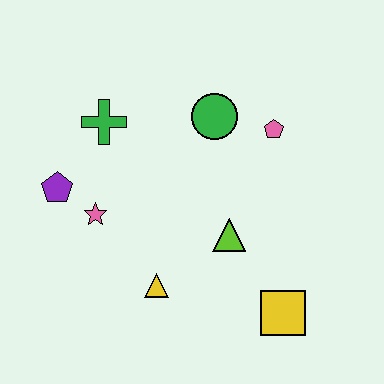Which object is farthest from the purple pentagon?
The yellow square is farthest from the purple pentagon.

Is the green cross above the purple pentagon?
Yes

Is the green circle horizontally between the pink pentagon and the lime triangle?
No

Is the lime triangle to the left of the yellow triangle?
No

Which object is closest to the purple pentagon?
The pink star is closest to the purple pentagon.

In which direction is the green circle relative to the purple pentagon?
The green circle is to the right of the purple pentagon.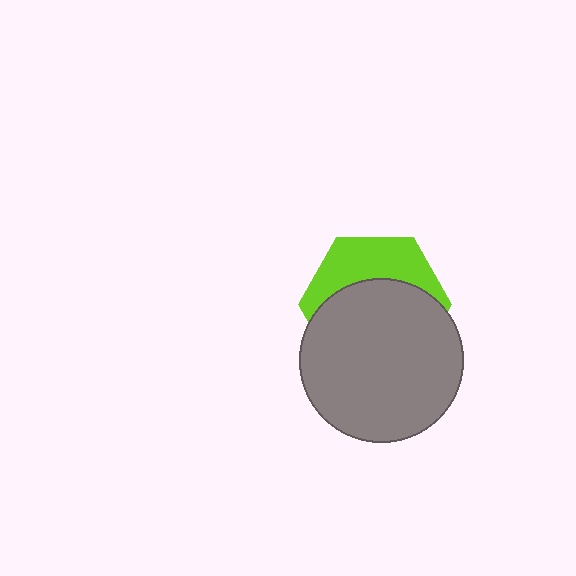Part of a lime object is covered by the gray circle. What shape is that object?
It is a hexagon.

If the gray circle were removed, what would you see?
You would see the complete lime hexagon.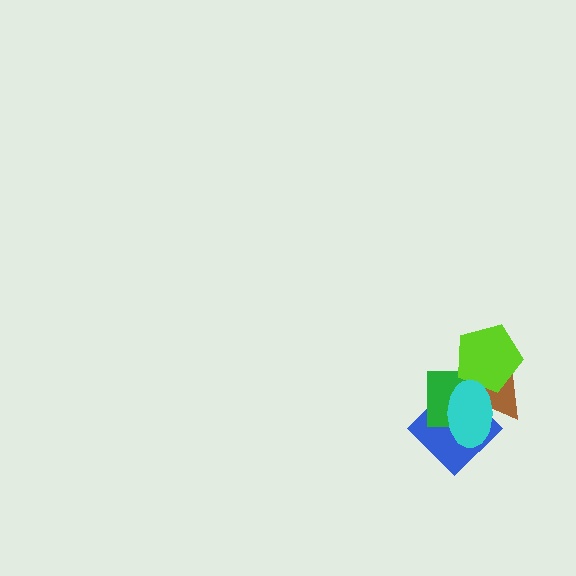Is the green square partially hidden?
Yes, it is partially covered by another shape.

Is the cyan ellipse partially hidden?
No, no other shape covers it.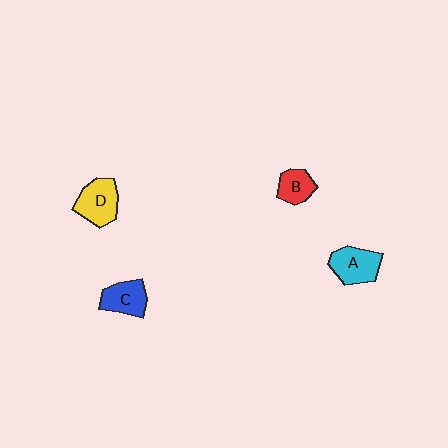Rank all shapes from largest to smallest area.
From largest to smallest: D (yellow), A (cyan), C (blue), B (red).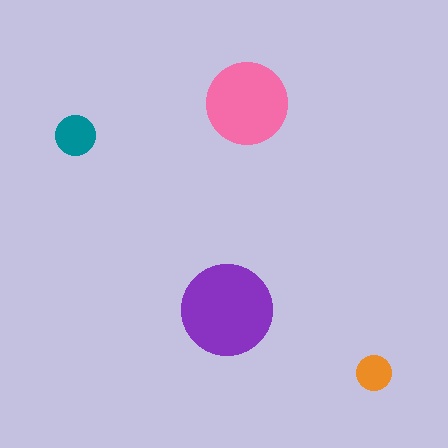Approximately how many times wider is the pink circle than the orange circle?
About 2.5 times wider.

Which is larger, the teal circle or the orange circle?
The teal one.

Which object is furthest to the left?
The teal circle is leftmost.